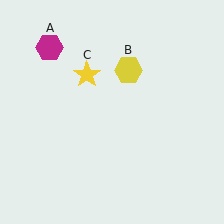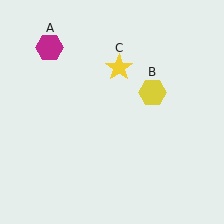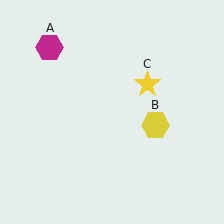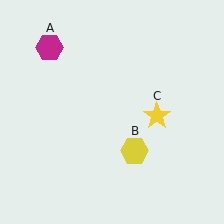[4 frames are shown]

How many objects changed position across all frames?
2 objects changed position: yellow hexagon (object B), yellow star (object C).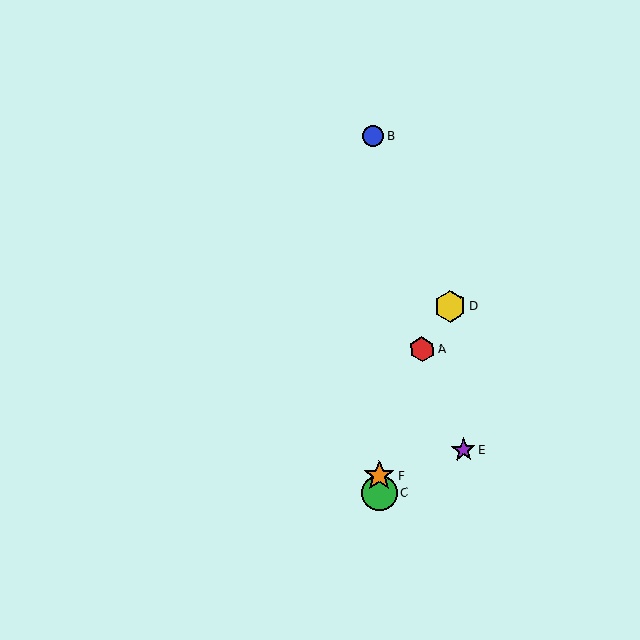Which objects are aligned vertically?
Objects B, C, F are aligned vertically.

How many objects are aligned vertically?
3 objects (B, C, F) are aligned vertically.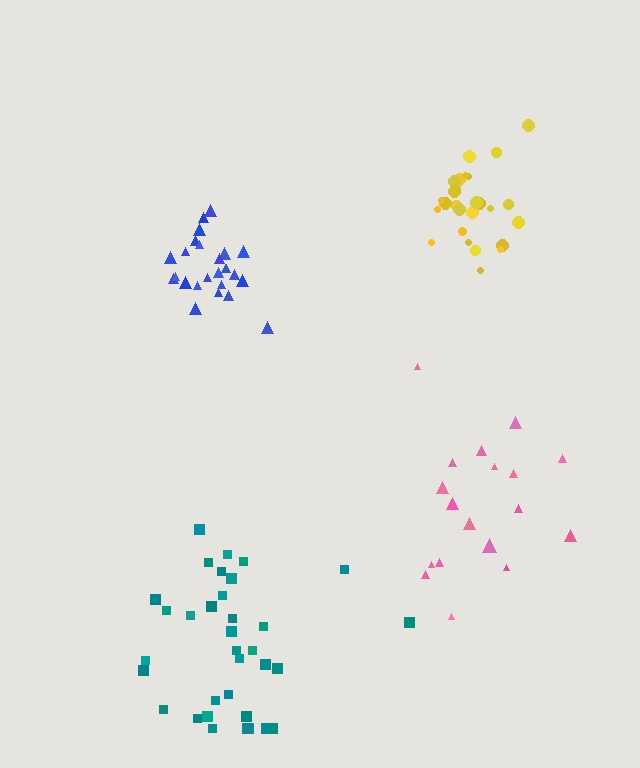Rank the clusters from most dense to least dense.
yellow, blue, teal, pink.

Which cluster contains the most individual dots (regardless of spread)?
Teal (34).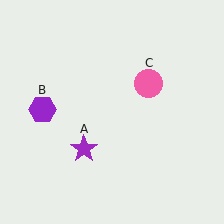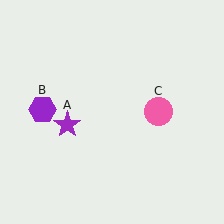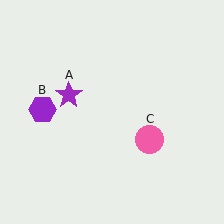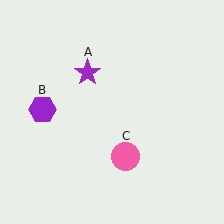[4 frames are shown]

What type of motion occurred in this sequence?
The purple star (object A), pink circle (object C) rotated clockwise around the center of the scene.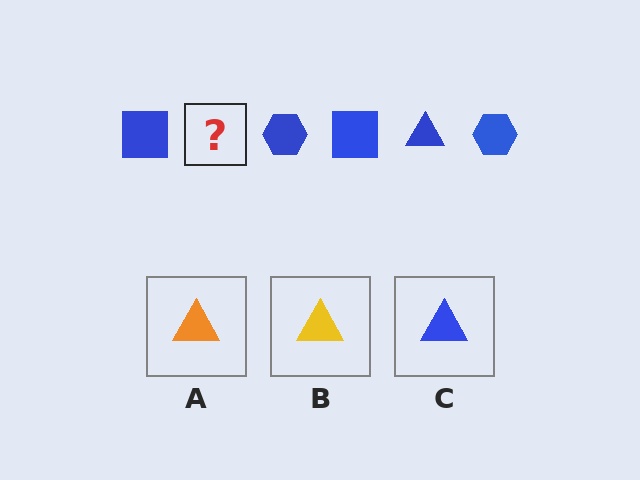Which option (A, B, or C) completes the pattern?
C.